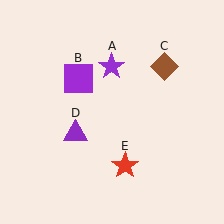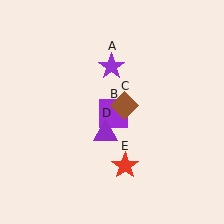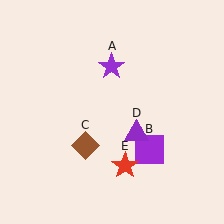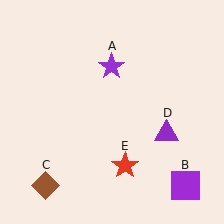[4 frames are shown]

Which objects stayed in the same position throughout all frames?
Purple star (object A) and red star (object E) remained stationary.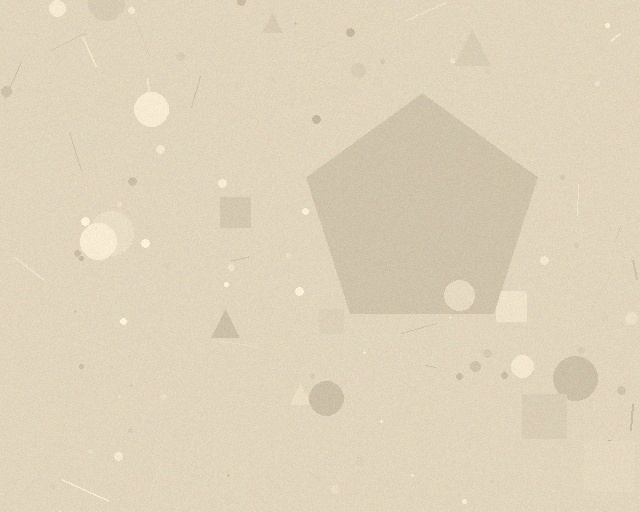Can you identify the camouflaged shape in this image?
The camouflaged shape is a pentagon.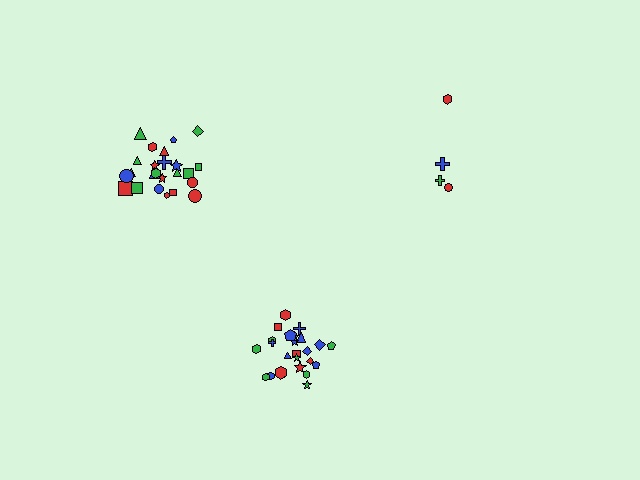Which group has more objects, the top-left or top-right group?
The top-left group.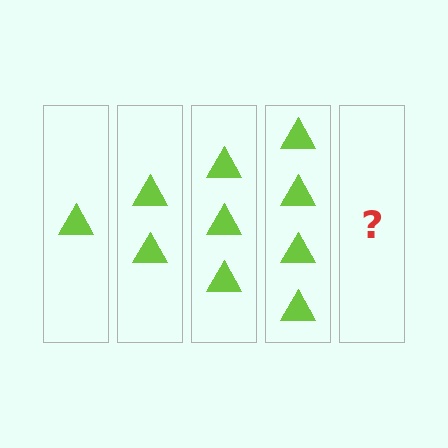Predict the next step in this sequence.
The next step is 5 triangles.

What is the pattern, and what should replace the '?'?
The pattern is that each step adds one more triangle. The '?' should be 5 triangles.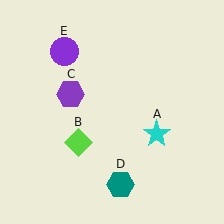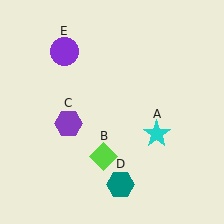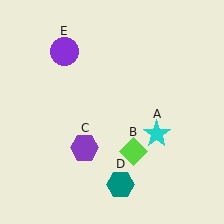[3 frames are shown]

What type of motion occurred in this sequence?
The lime diamond (object B), purple hexagon (object C) rotated counterclockwise around the center of the scene.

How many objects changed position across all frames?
2 objects changed position: lime diamond (object B), purple hexagon (object C).